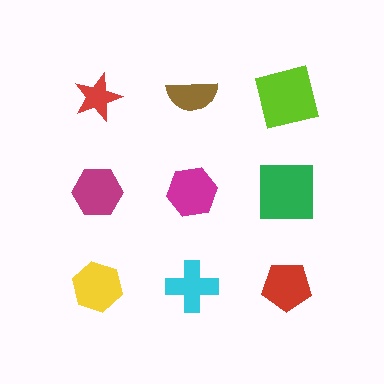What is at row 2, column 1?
A magenta hexagon.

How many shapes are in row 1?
3 shapes.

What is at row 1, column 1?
A red star.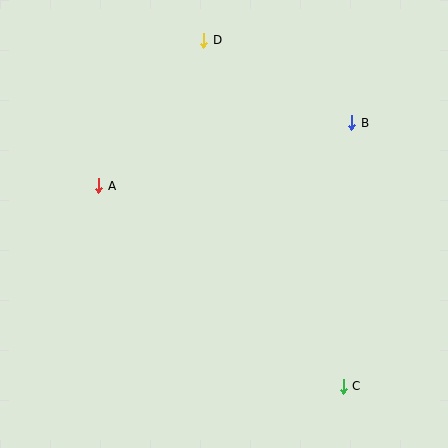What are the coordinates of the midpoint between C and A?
The midpoint between C and A is at (221, 286).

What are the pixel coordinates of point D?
Point D is at (204, 40).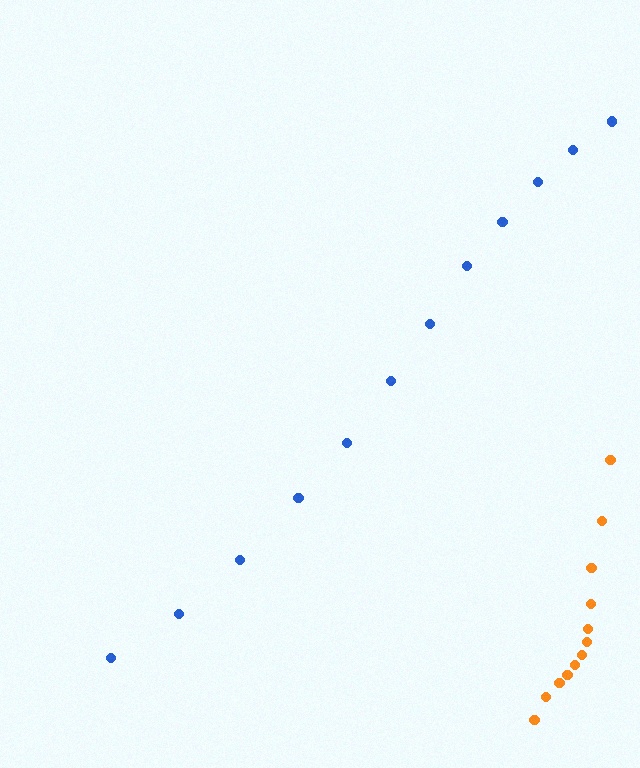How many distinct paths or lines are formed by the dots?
There are 2 distinct paths.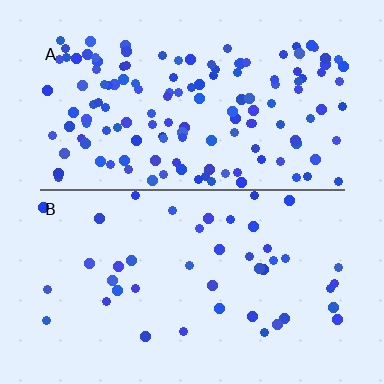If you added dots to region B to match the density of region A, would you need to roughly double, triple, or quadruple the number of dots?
Approximately triple.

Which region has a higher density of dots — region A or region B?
A (the top).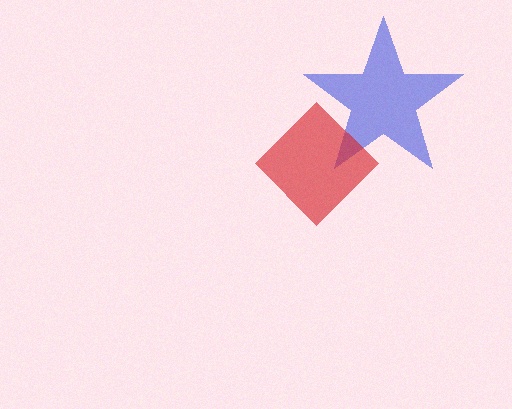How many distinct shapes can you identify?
There are 2 distinct shapes: a blue star, a red diamond.